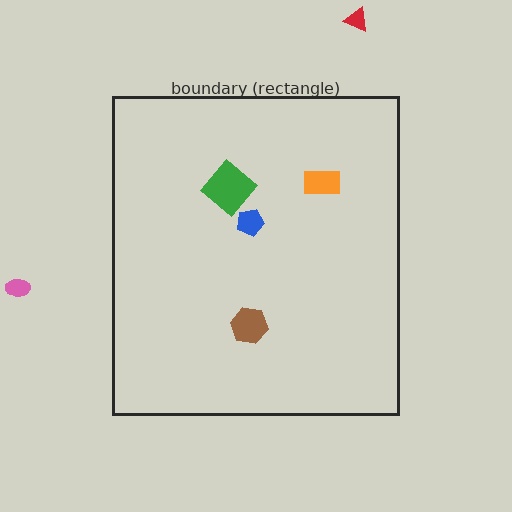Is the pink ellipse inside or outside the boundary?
Outside.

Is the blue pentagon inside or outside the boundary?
Inside.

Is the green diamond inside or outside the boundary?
Inside.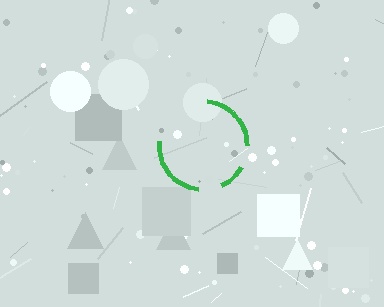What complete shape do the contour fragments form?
The contour fragments form a circle.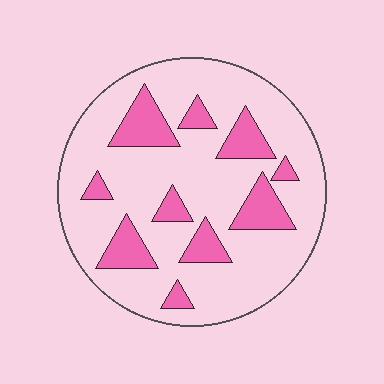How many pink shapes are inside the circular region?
10.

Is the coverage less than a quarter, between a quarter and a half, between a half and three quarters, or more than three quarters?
Less than a quarter.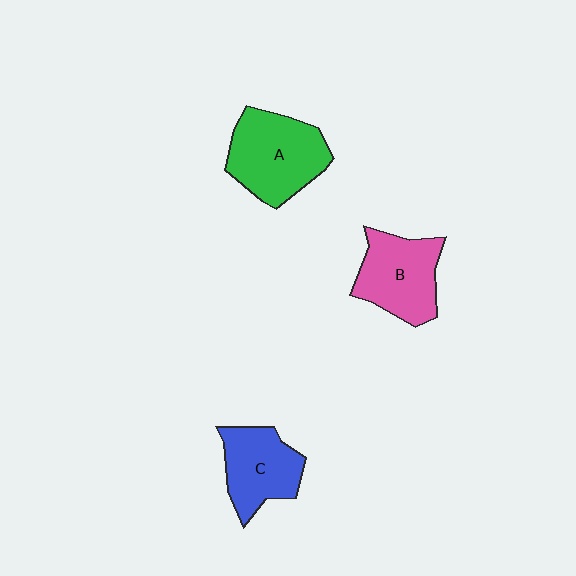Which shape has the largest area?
Shape A (green).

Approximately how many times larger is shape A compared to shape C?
Approximately 1.3 times.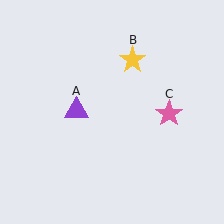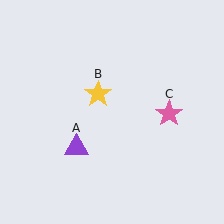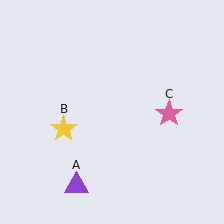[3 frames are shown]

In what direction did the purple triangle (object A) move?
The purple triangle (object A) moved down.